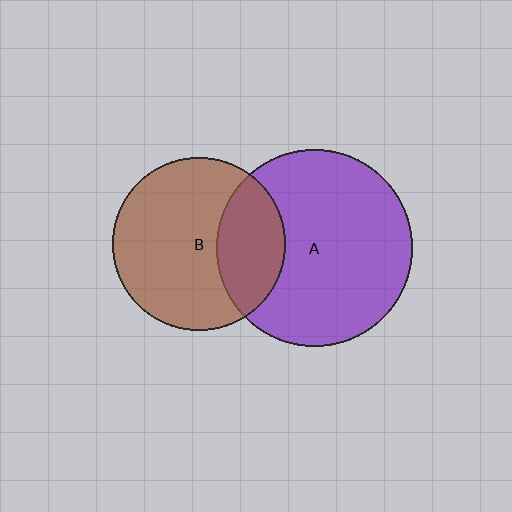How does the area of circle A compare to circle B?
Approximately 1.3 times.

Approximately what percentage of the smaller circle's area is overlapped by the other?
Approximately 30%.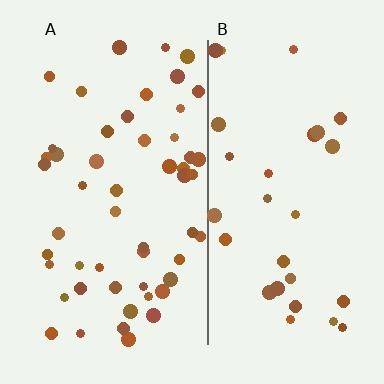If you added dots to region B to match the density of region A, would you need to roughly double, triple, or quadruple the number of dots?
Approximately double.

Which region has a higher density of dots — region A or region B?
A (the left).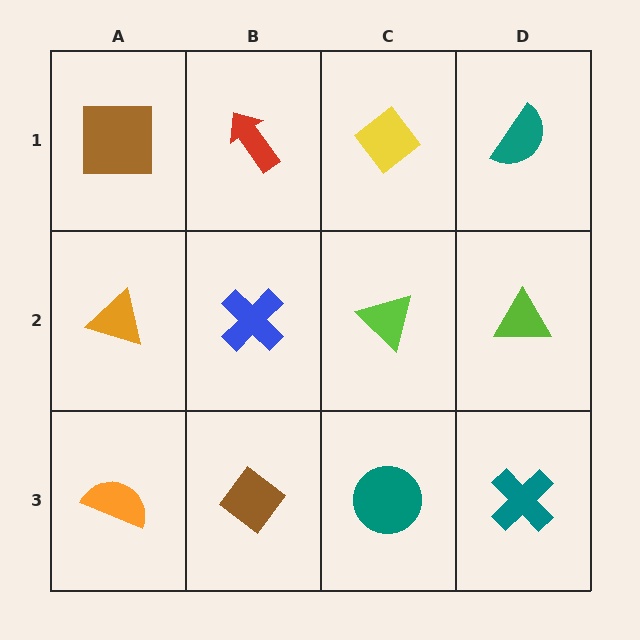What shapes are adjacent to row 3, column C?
A lime triangle (row 2, column C), a brown diamond (row 3, column B), a teal cross (row 3, column D).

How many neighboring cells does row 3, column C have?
3.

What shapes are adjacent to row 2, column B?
A red arrow (row 1, column B), a brown diamond (row 3, column B), an orange triangle (row 2, column A), a lime triangle (row 2, column C).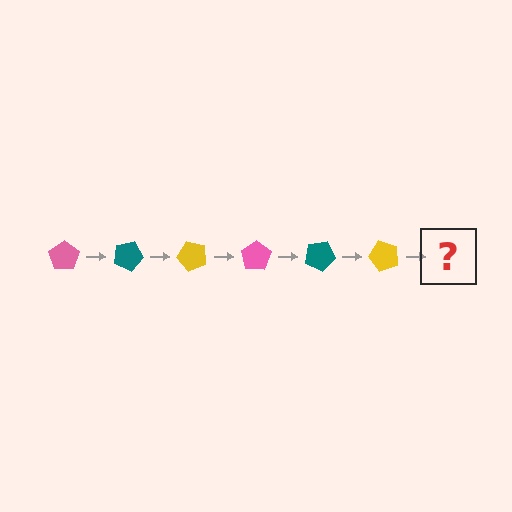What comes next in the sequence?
The next element should be a pink pentagon, rotated 150 degrees from the start.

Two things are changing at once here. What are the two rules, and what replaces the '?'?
The two rules are that it rotates 25 degrees each step and the color cycles through pink, teal, and yellow. The '?' should be a pink pentagon, rotated 150 degrees from the start.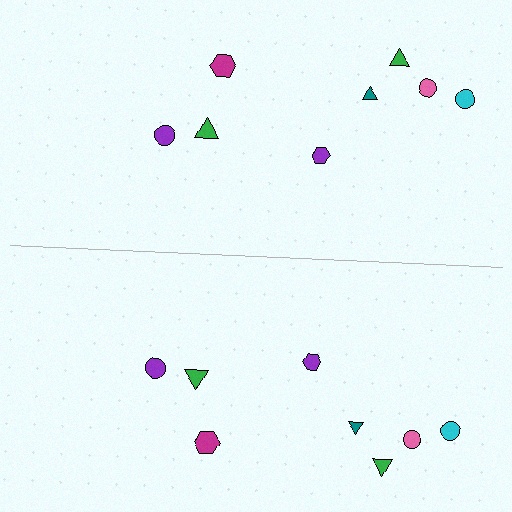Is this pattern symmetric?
Yes, this pattern has bilateral (reflection) symmetry.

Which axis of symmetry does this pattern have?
The pattern has a horizontal axis of symmetry running through the center of the image.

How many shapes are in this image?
There are 16 shapes in this image.